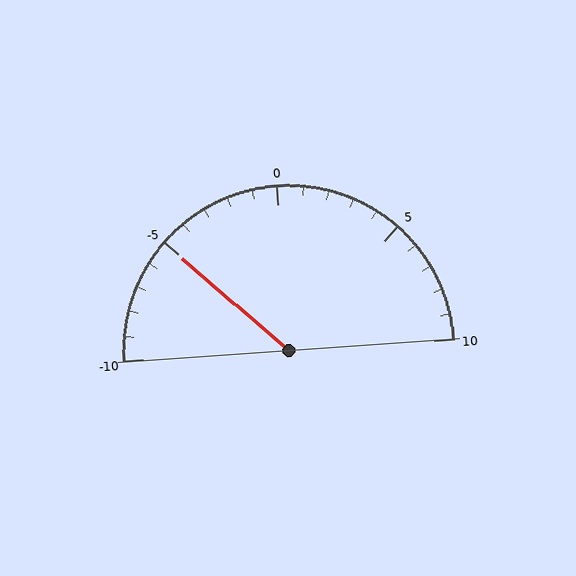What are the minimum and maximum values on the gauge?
The gauge ranges from -10 to 10.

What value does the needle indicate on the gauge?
The needle indicates approximately -5.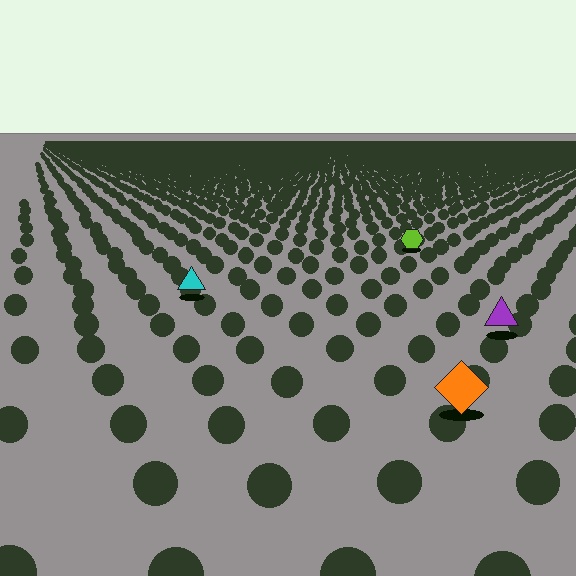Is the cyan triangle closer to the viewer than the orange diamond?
No. The orange diamond is closer — you can tell from the texture gradient: the ground texture is coarser near it.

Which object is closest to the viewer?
The orange diamond is closest. The texture marks near it are larger and more spread out.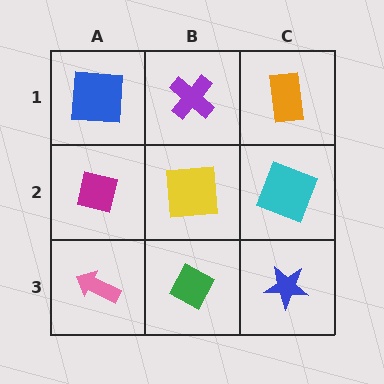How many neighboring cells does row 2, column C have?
3.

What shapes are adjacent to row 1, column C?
A cyan square (row 2, column C), a purple cross (row 1, column B).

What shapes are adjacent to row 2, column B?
A purple cross (row 1, column B), a green diamond (row 3, column B), a magenta square (row 2, column A), a cyan square (row 2, column C).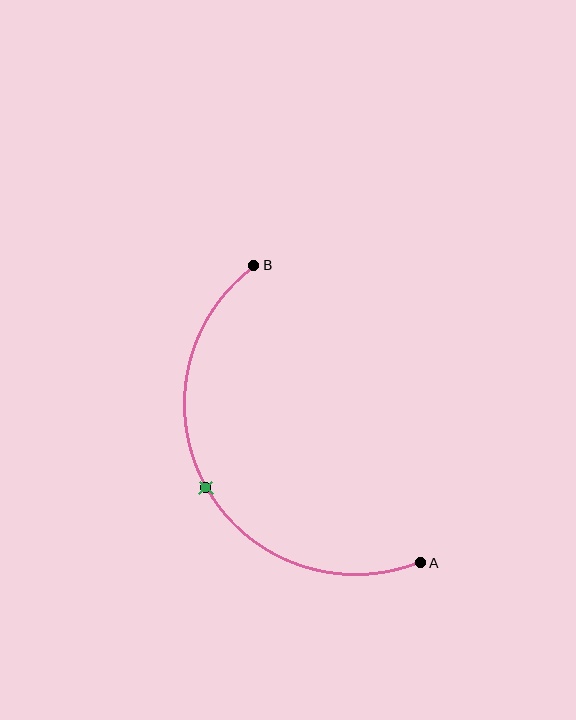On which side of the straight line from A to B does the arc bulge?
The arc bulges to the left of the straight line connecting A and B.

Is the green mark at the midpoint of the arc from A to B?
Yes. The green mark lies on the arc at equal arc-length from both A and B — it is the arc midpoint.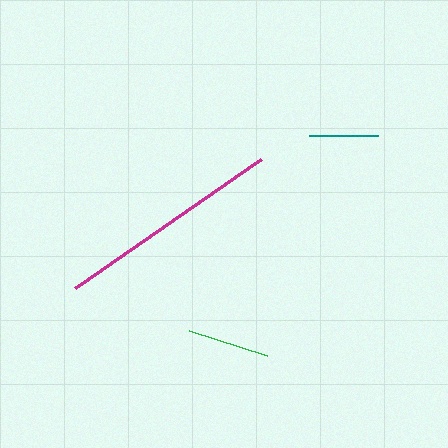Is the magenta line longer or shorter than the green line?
The magenta line is longer than the green line.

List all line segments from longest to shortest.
From longest to shortest: magenta, green, teal.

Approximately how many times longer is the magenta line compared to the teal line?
The magenta line is approximately 3.3 times the length of the teal line.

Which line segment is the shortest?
The teal line is the shortest at approximately 69 pixels.